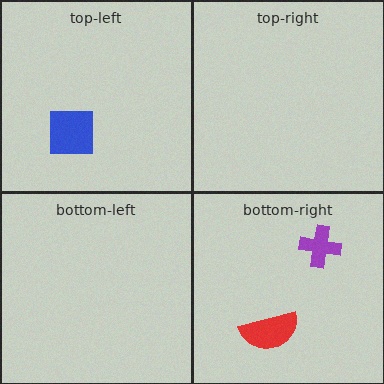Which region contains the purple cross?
The bottom-right region.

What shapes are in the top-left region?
The blue square.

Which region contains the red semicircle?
The bottom-right region.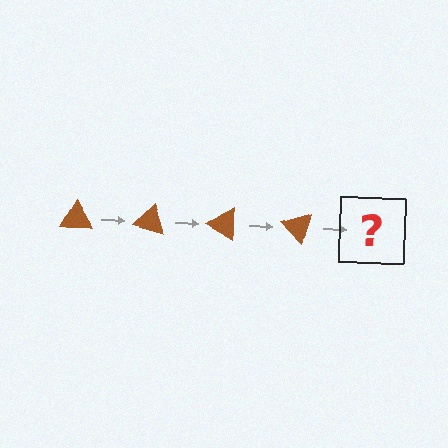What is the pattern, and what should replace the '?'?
The pattern is that the triangle rotates 15 degrees each step. The '?' should be a brown triangle rotated 60 degrees.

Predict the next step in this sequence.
The next step is a brown triangle rotated 60 degrees.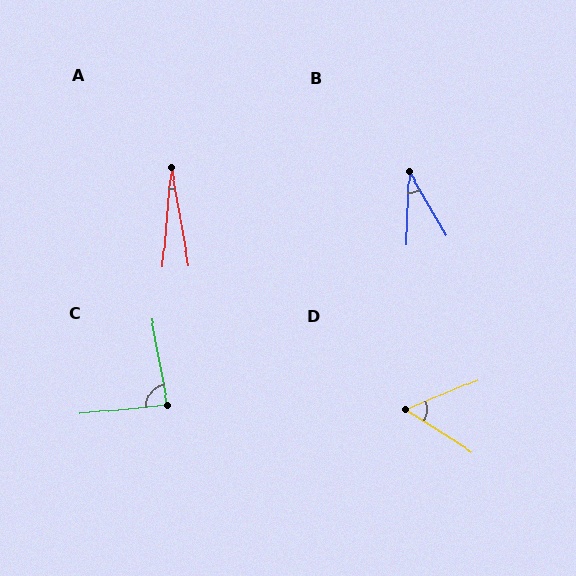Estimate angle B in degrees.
Approximately 33 degrees.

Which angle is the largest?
C, at approximately 86 degrees.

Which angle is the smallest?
A, at approximately 15 degrees.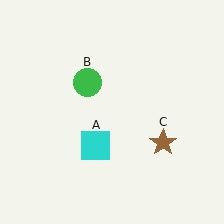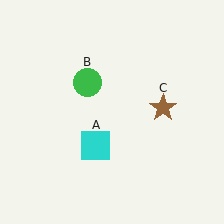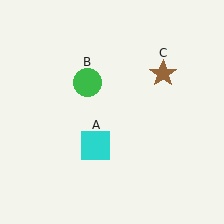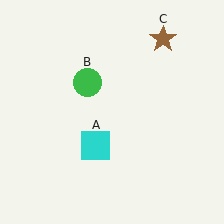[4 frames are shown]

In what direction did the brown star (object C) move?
The brown star (object C) moved up.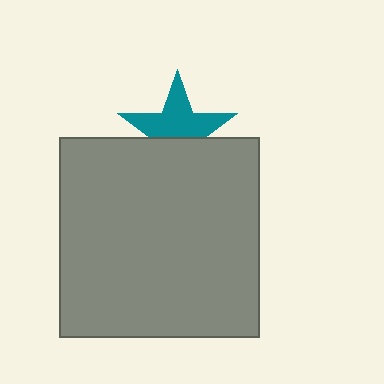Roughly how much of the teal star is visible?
About half of it is visible (roughly 60%).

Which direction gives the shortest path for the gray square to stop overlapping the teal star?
Moving down gives the shortest separation.